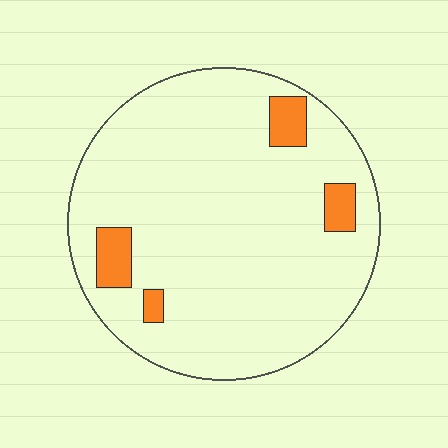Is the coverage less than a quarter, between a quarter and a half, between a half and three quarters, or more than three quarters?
Less than a quarter.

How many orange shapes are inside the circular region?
4.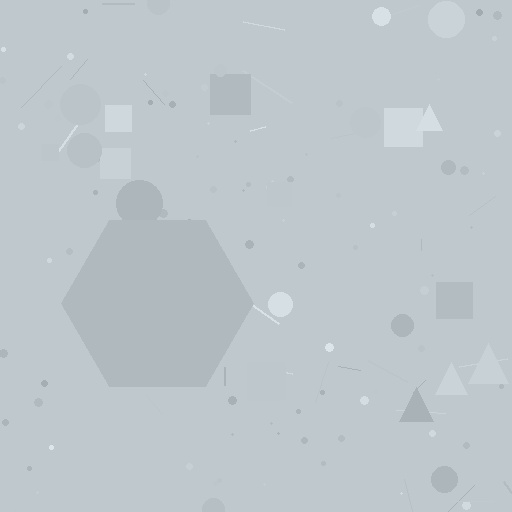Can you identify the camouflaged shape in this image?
The camouflaged shape is a hexagon.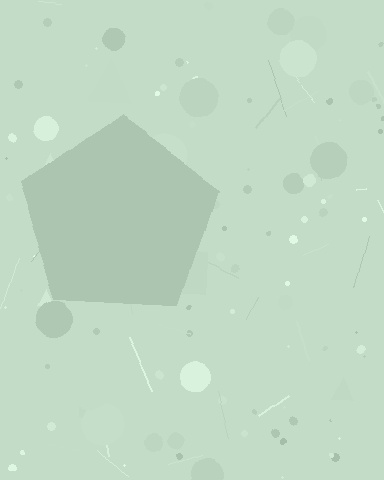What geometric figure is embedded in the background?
A pentagon is embedded in the background.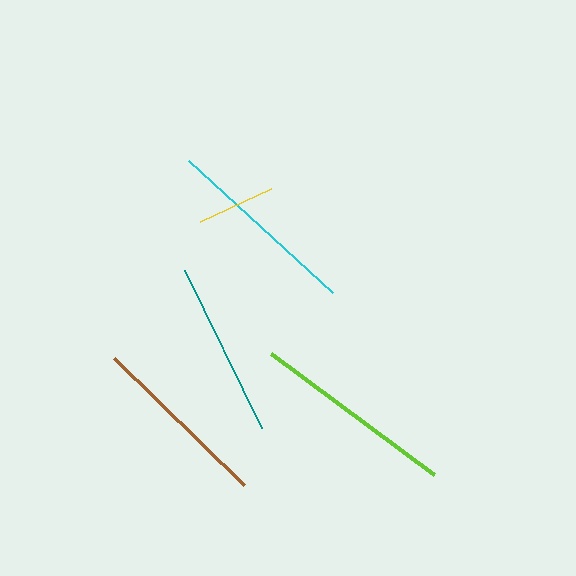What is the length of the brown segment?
The brown segment is approximately 182 pixels long.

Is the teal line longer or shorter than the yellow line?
The teal line is longer than the yellow line.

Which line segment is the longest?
The lime line is the longest at approximately 203 pixels.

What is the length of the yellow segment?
The yellow segment is approximately 78 pixels long.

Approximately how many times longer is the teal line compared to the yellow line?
The teal line is approximately 2.3 times the length of the yellow line.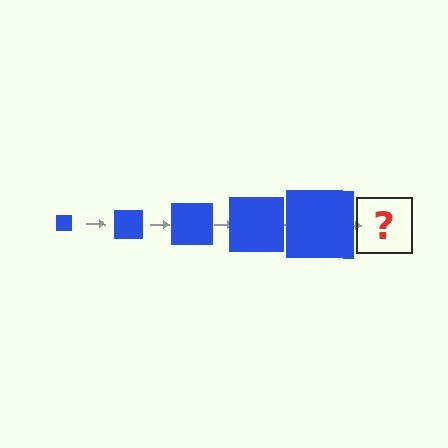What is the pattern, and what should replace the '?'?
The pattern is that the square gets progressively larger each step. The '?' should be a blue square, larger than the previous one.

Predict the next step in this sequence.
The next step is a blue square, larger than the previous one.